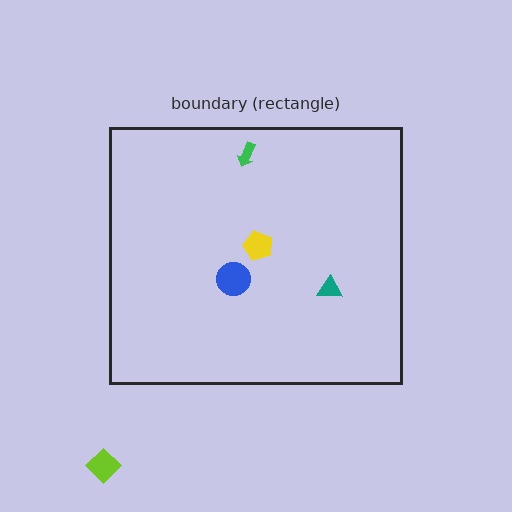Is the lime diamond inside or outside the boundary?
Outside.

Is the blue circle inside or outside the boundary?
Inside.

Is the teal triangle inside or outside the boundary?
Inside.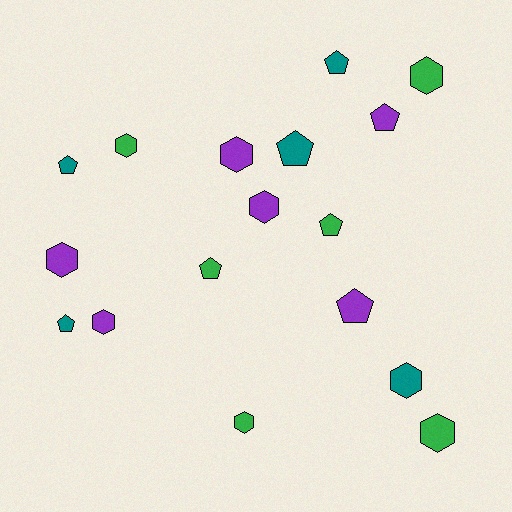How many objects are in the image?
There are 17 objects.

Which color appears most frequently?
Green, with 6 objects.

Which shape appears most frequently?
Hexagon, with 9 objects.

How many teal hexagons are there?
There is 1 teal hexagon.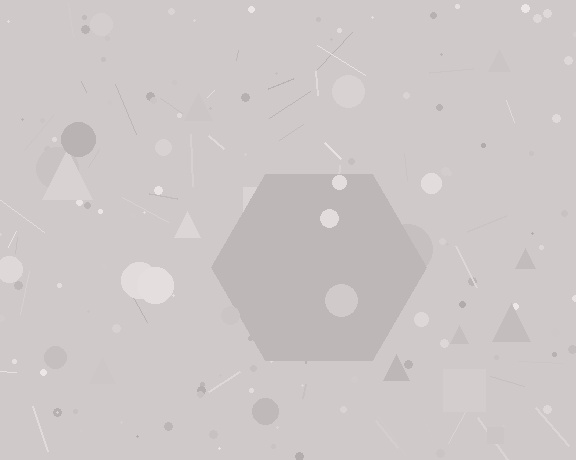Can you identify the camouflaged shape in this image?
The camouflaged shape is a hexagon.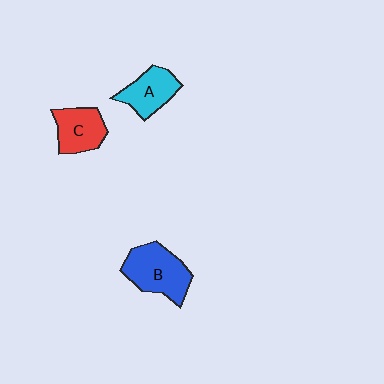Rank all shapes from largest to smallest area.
From largest to smallest: B (blue), C (red), A (cyan).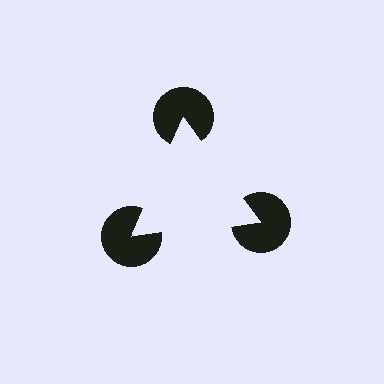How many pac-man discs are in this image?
There are 3 — one at each vertex of the illusory triangle.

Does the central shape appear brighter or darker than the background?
It typically appears slightly brighter than the background, even though no actual brightness change is drawn.